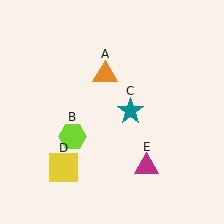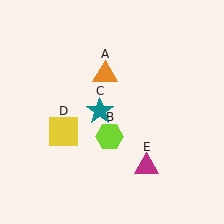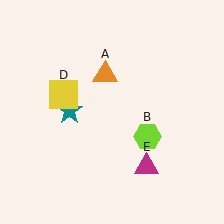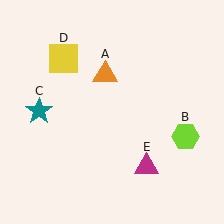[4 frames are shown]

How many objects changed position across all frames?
3 objects changed position: lime hexagon (object B), teal star (object C), yellow square (object D).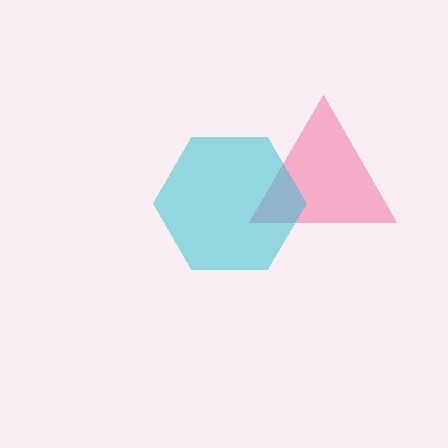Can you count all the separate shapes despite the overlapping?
Yes, there are 2 separate shapes.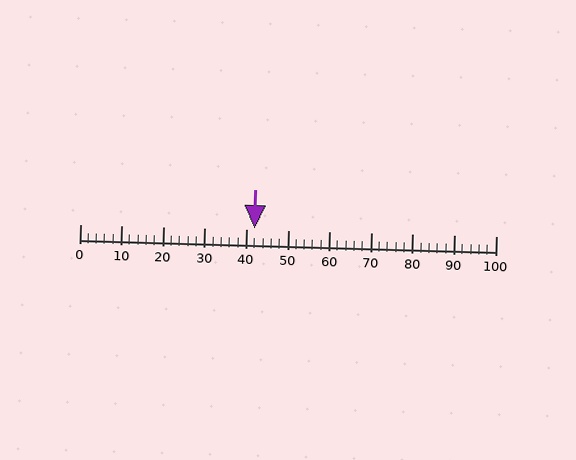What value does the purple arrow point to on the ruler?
The purple arrow points to approximately 42.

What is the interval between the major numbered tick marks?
The major tick marks are spaced 10 units apart.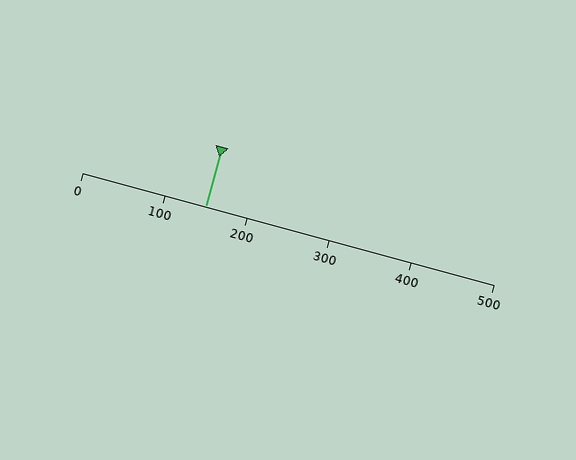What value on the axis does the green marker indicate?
The marker indicates approximately 150.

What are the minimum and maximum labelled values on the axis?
The axis runs from 0 to 500.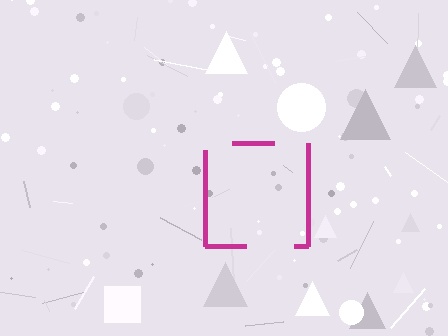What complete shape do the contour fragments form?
The contour fragments form a square.